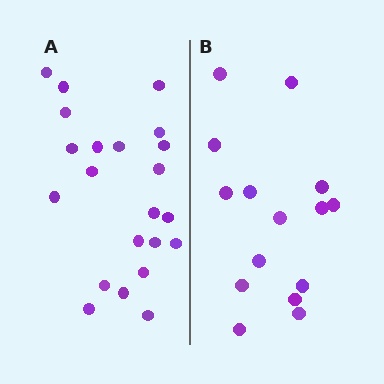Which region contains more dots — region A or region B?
Region A (the left region) has more dots.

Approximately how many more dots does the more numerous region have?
Region A has roughly 8 or so more dots than region B.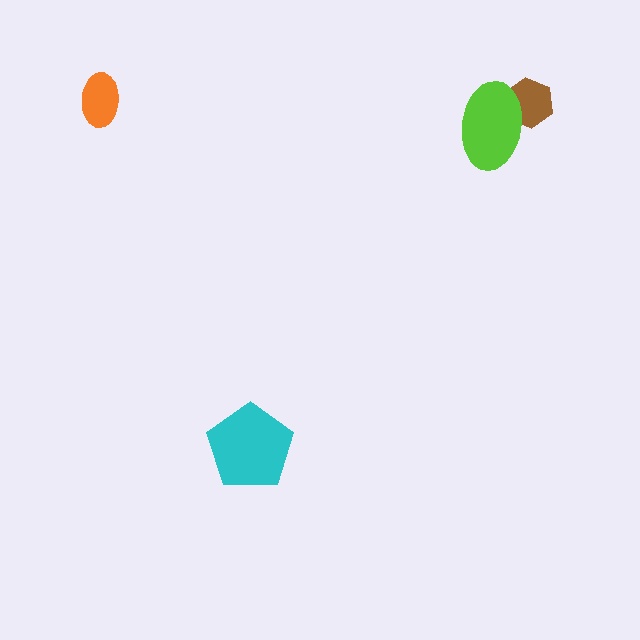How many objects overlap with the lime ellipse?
1 object overlaps with the lime ellipse.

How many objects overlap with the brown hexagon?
1 object overlaps with the brown hexagon.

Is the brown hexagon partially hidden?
Yes, it is partially covered by another shape.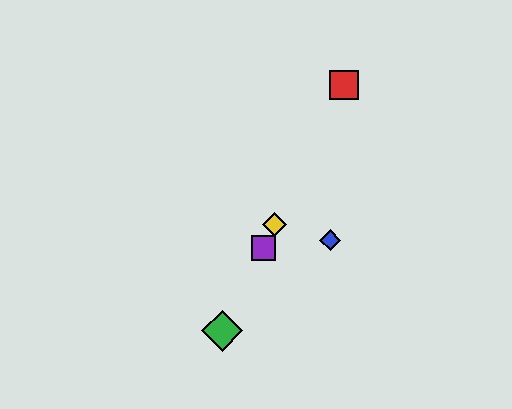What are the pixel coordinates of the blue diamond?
The blue diamond is at (330, 240).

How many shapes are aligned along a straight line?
4 shapes (the red square, the green diamond, the yellow diamond, the purple square) are aligned along a straight line.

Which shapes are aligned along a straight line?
The red square, the green diamond, the yellow diamond, the purple square are aligned along a straight line.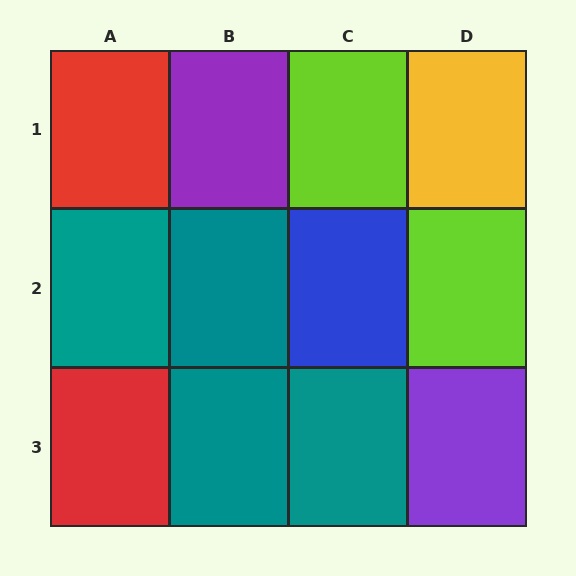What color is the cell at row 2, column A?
Teal.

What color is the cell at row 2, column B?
Teal.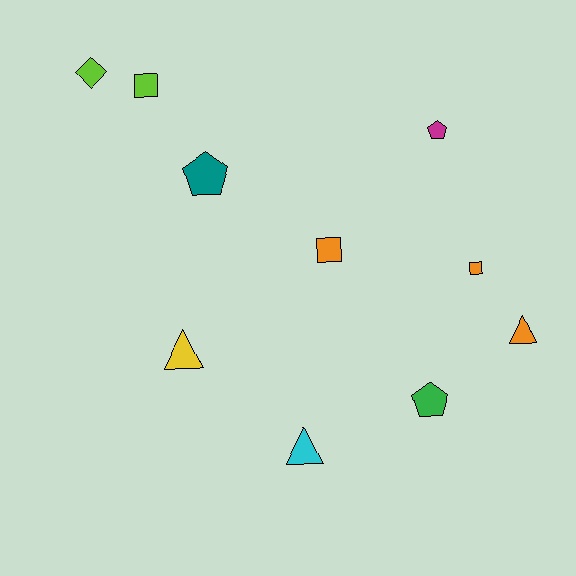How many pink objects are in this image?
There are no pink objects.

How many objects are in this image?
There are 10 objects.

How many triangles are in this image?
There are 3 triangles.